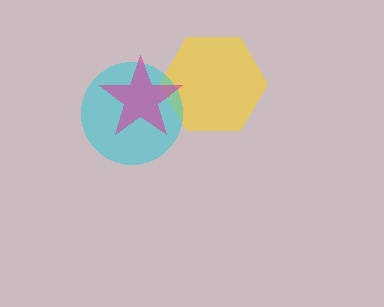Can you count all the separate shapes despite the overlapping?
Yes, there are 3 separate shapes.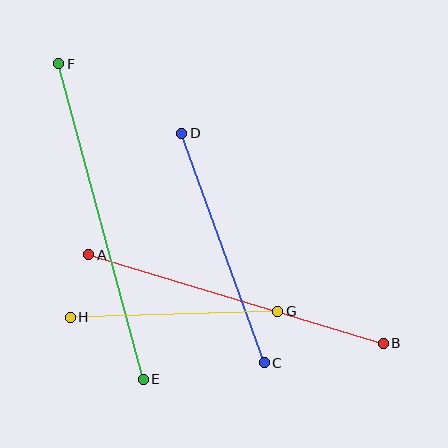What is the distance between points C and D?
The distance is approximately 244 pixels.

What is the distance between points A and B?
The distance is approximately 308 pixels.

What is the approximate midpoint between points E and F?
The midpoint is at approximately (101, 222) pixels.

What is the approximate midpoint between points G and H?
The midpoint is at approximately (174, 314) pixels.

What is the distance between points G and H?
The distance is approximately 207 pixels.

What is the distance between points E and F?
The distance is approximately 327 pixels.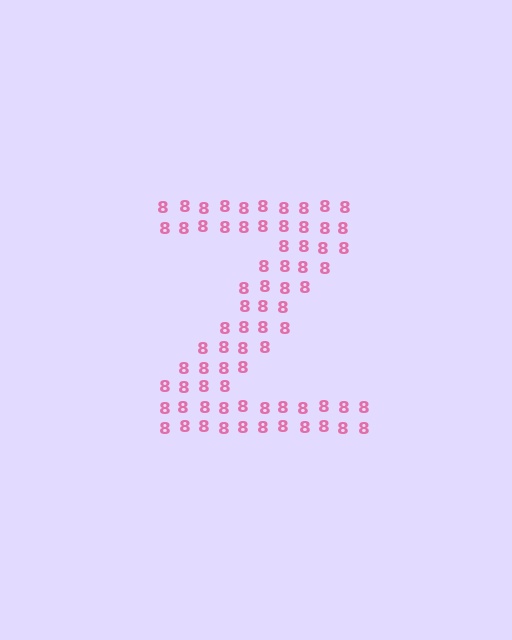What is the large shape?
The large shape is the letter Z.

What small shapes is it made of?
It is made of small digit 8's.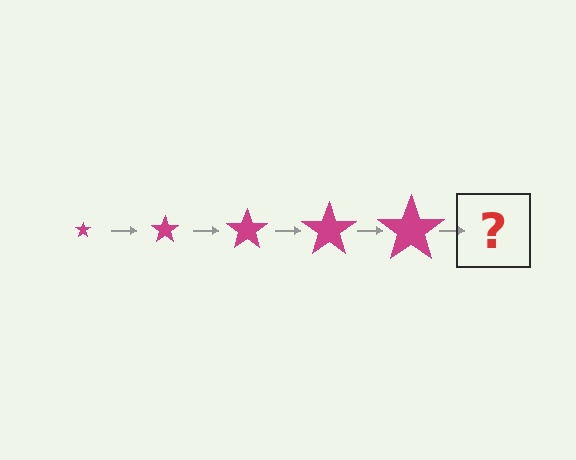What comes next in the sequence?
The next element should be a magenta star, larger than the previous one.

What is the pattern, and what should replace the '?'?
The pattern is that the star gets progressively larger each step. The '?' should be a magenta star, larger than the previous one.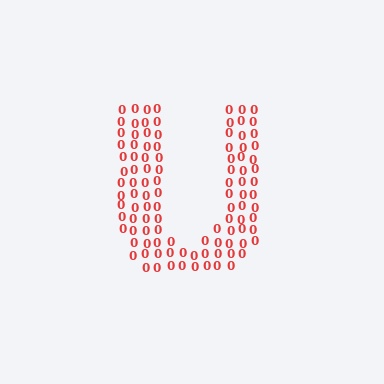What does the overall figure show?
The overall figure shows the letter U.